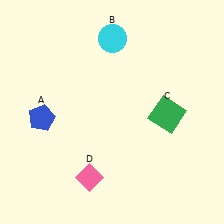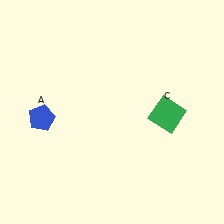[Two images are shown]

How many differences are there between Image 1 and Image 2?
There are 2 differences between the two images.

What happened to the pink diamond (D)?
The pink diamond (D) was removed in Image 2. It was in the bottom-left area of Image 1.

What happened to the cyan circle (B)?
The cyan circle (B) was removed in Image 2. It was in the top-right area of Image 1.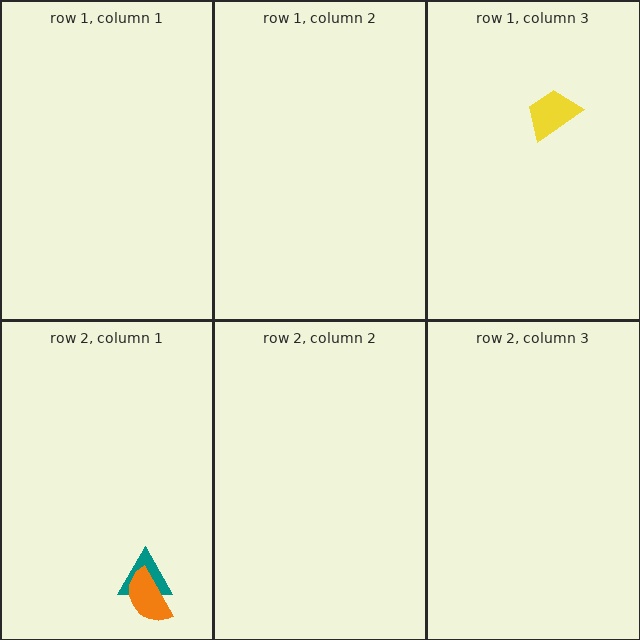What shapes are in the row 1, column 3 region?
The yellow trapezoid.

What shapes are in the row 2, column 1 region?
The teal triangle, the orange semicircle.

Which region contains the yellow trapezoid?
The row 1, column 3 region.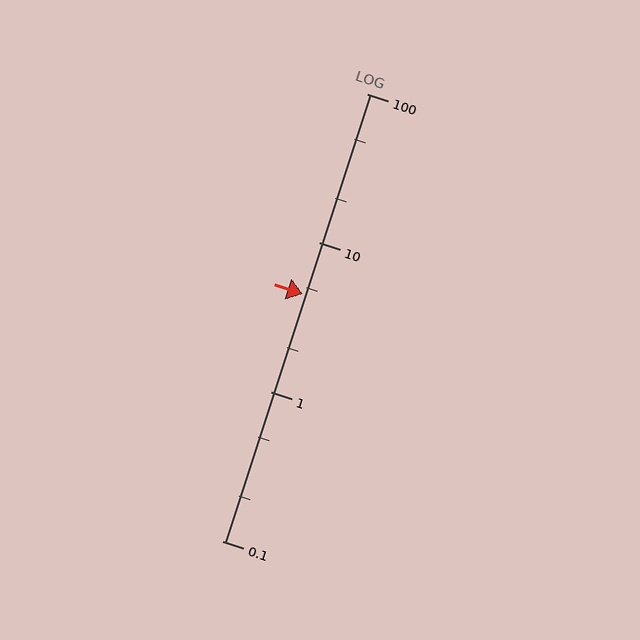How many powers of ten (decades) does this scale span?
The scale spans 3 decades, from 0.1 to 100.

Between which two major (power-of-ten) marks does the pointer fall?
The pointer is between 1 and 10.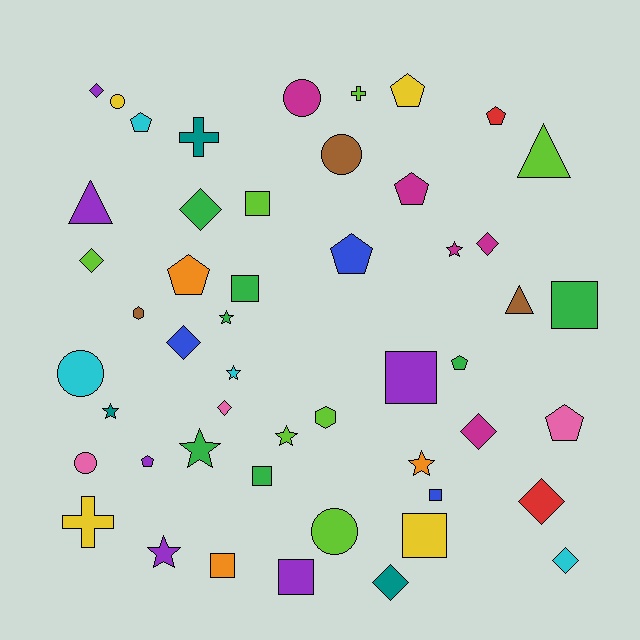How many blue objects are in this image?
There are 3 blue objects.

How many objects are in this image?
There are 50 objects.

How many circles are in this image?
There are 6 circles.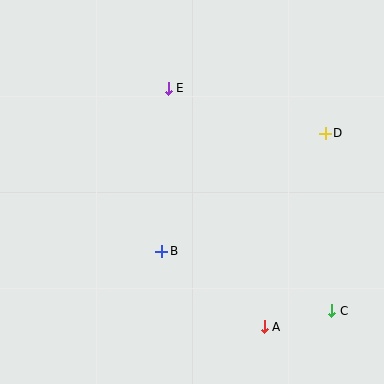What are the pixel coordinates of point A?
Point A is at (264, 327).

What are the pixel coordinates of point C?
Point C is at (332, 311).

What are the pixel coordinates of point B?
Point B is at (162, 251).